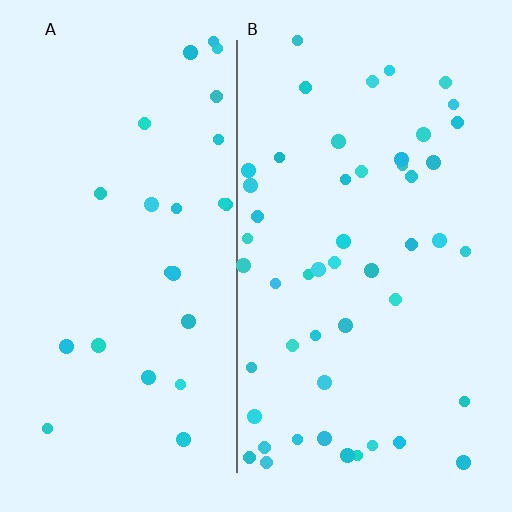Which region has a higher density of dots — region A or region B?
B (the right).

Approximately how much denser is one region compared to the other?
Approximately 2.0× — region B over region A.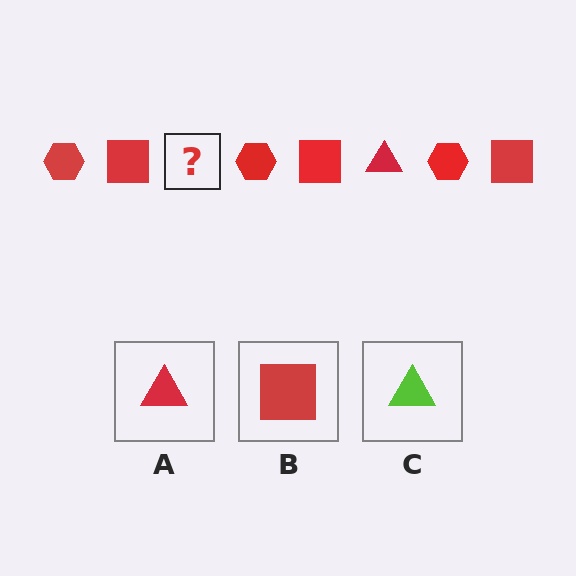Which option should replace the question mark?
Option A.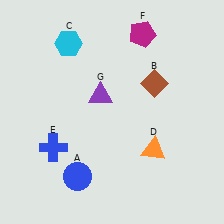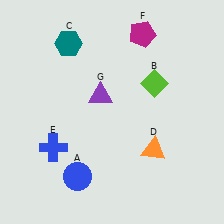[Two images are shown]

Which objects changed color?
B changed from brown to lime. C changed from cyan to teal.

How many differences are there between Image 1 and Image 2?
There are 2 differences between the two images.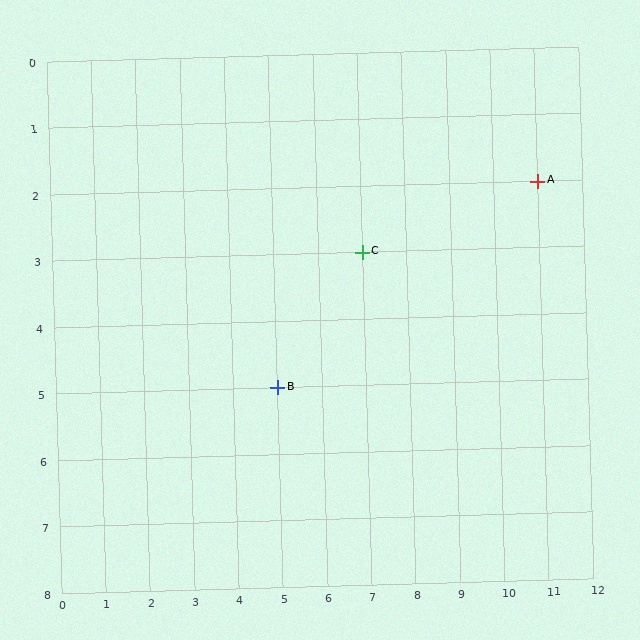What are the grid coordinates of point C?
Point C is at grid coordinates (7, 3).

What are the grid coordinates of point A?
Point A is at grid coordinates (11, 2).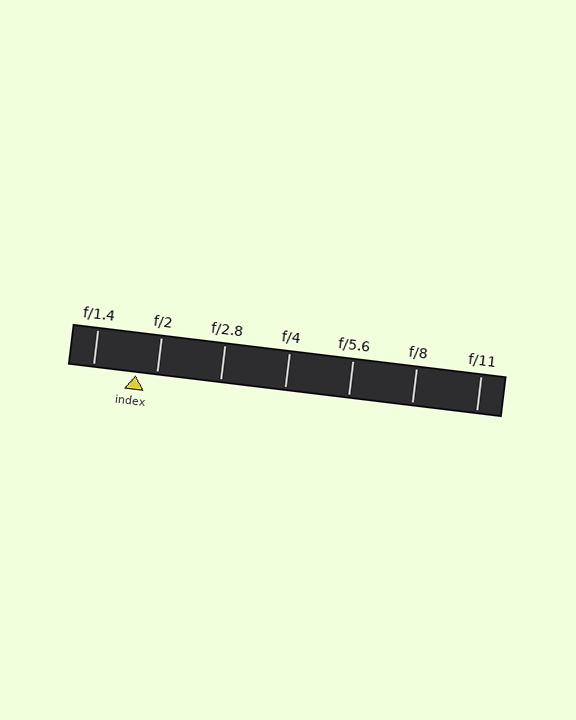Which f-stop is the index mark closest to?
The index mark is closest to f/2.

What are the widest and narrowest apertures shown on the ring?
The widest aperture shown is f/1.4 and the narrowest is f/11.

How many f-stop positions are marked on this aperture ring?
There are 7 f-stop positions marked.